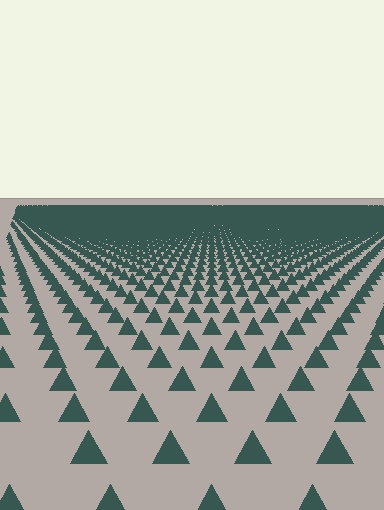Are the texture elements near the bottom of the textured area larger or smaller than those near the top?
Larger. Near the bottom, elements are closer to the viewer and appear at a bigger on-screen size.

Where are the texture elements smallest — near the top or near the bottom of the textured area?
Near the top.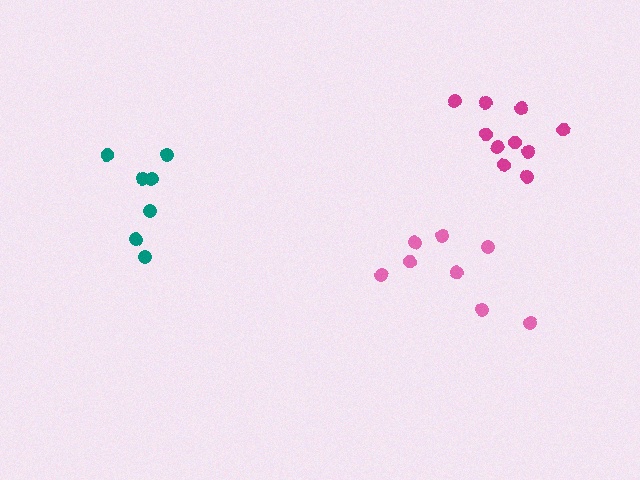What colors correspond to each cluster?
The clusters are colored: magenta, teal, pink.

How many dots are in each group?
Group 1: 10 dots, Group 2: 7 dots, Group 3: 8 dots (25 total).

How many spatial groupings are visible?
There are 3 spatial groupings.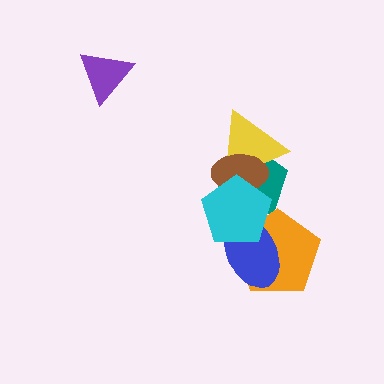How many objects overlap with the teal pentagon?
3 objects overlap with the teal pentagon.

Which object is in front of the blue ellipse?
The cyan pentagon is in front of the blue ellipse.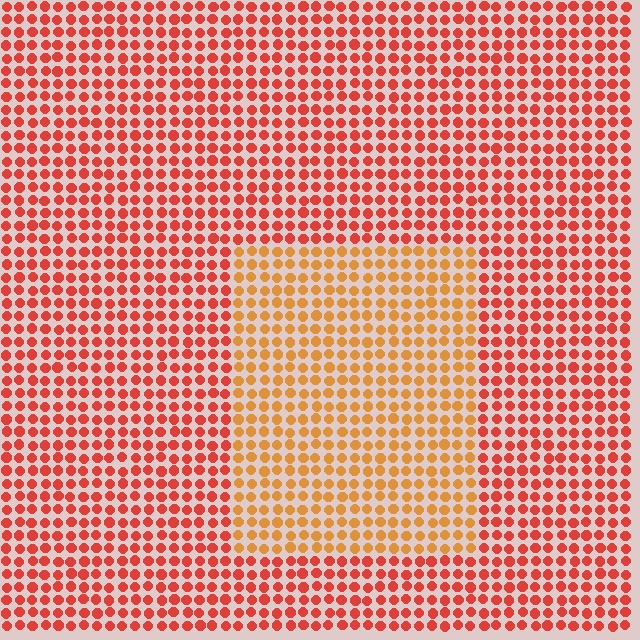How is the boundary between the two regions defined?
The boundary is defined purely by a slight shift in hue (about 31 degrees). Spacing, size, and orientation are identical on both sides.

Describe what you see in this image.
The image is filled with small red elements in a uniform arrangement. A rectangle-shaped region is visible where the elements are tinted to a slightly different hue, forming a subtle color boundary.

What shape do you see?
I see a rectangle.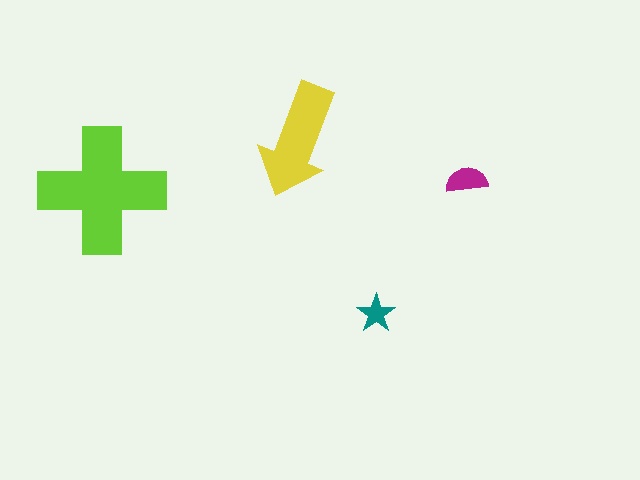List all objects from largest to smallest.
The lime cross, the yellow arrow, the magenta semicircle, the teal star.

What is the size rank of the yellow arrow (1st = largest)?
2nd.